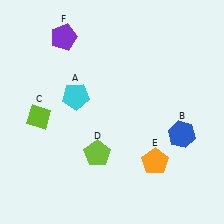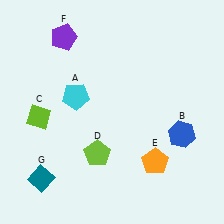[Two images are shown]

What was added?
A teal diamond (G) was added in Image 2.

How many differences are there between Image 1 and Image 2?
There is 1 difference between the two images.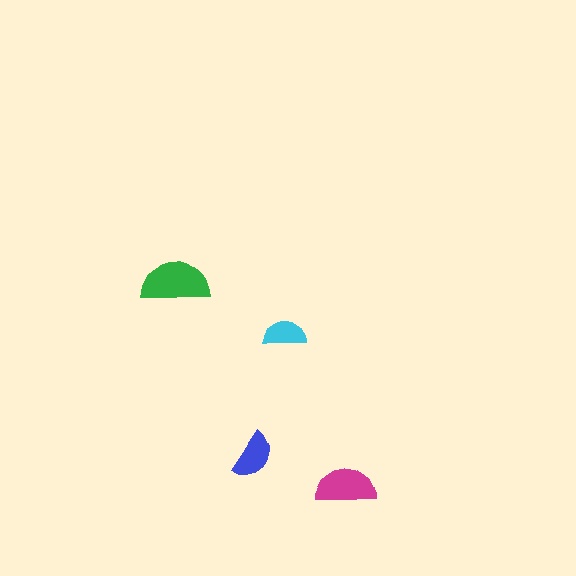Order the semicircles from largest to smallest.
the green one, the magenta one, the blue one, the cyan one.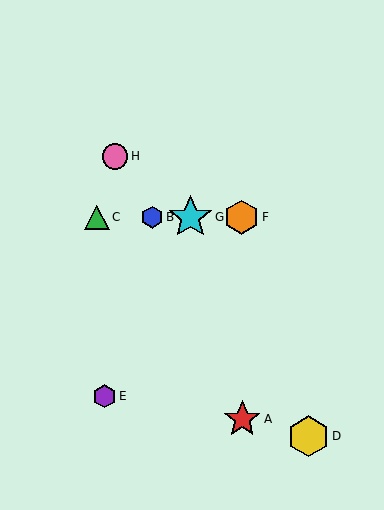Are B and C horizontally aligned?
Yes, both are at y≈217.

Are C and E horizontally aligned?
No, C is at y≈217 and E is at y≈396.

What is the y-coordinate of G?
Object G is at y≈217.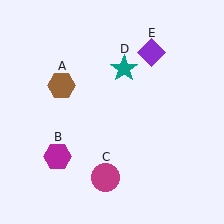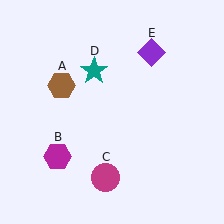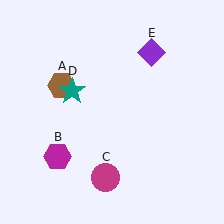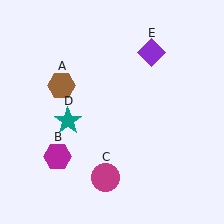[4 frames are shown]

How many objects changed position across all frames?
1 object changed position: teal star (object D).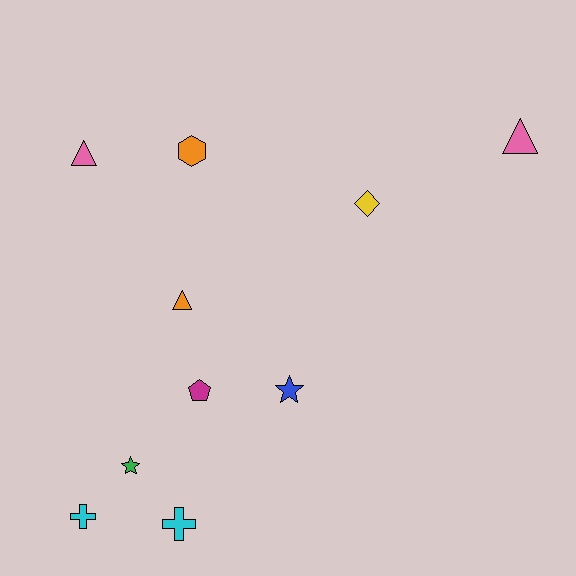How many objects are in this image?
There are 10 objects.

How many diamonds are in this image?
There is 1 diamond.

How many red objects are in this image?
There are no red objects.